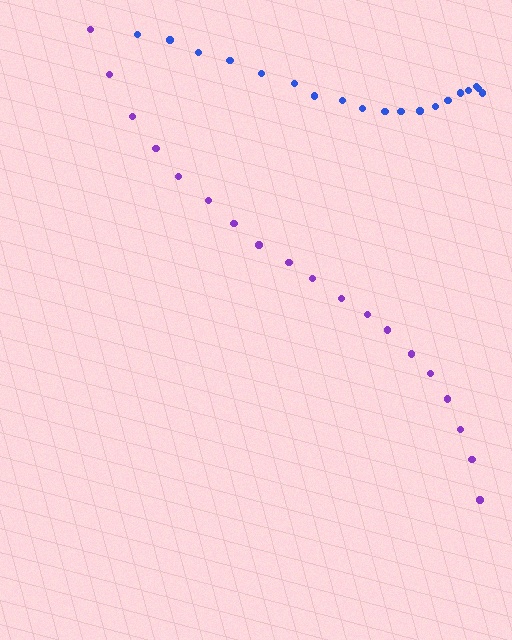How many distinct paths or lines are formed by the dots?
There are 2 distinct paths.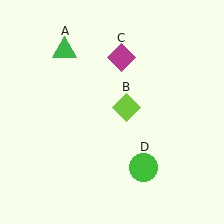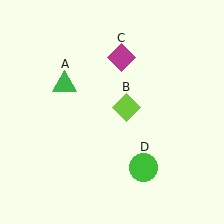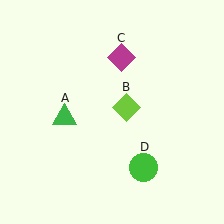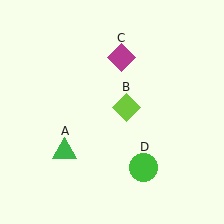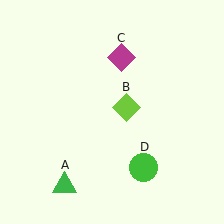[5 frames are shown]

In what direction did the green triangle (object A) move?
The green triangle (object A) moved down.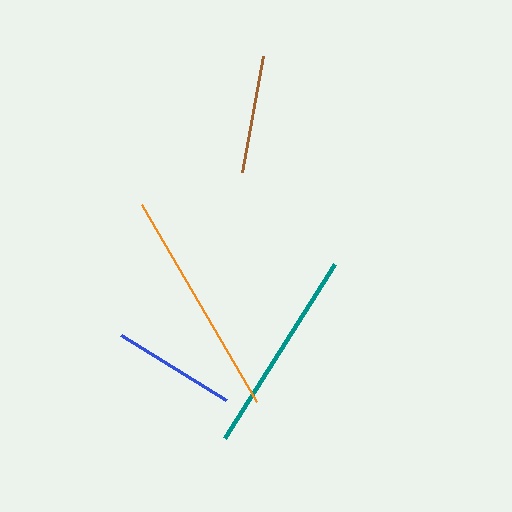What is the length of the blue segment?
The blue segment is approximately 123 pixels long.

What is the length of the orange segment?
The orange segment is approximately 229 pixels long.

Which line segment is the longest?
The orange line is the longest at approximately 229 pixels.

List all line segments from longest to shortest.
From longest to shortest: orange, teal, blue, brown.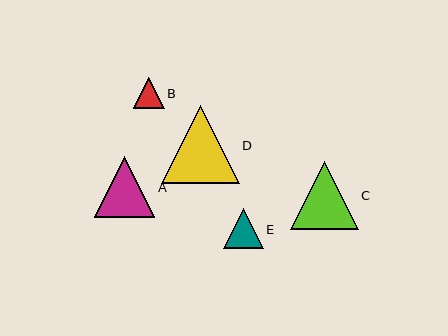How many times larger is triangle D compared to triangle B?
Triangle D is approximately 2.5 times the size of triangle B.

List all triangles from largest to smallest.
From largest to smallest: D, C, A, E, B.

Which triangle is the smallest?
Triangle B is the smallest with a size of approximately 31 pixels.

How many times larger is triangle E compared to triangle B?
Triangle E is approximately 1.3 times the size of triangle B.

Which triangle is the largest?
Triangle D is the largest with a size of approximately 78 pixels.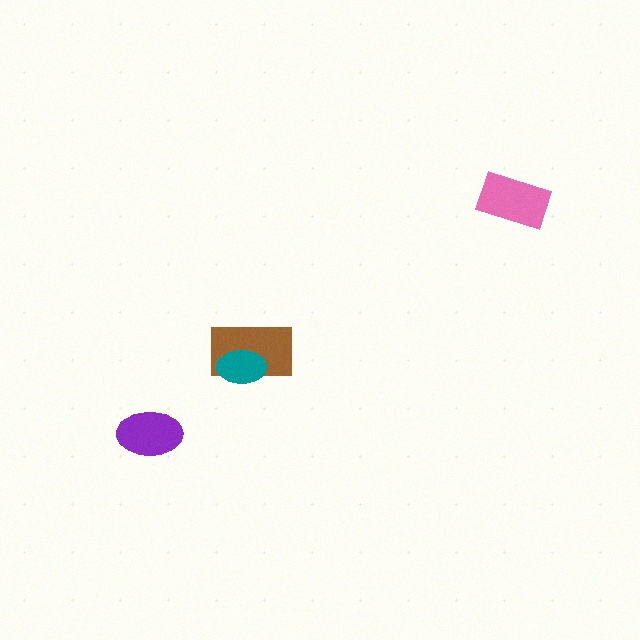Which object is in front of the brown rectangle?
The teal ellipse is in front of the brown rectangle.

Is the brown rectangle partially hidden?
Yes, it is partially covered by another shape.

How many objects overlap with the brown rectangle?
1 object overlaps with the brown rectangle.